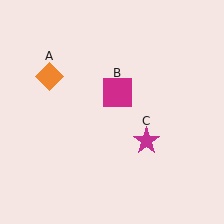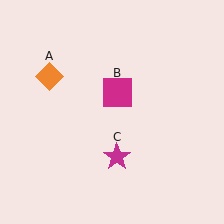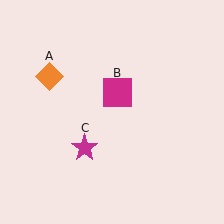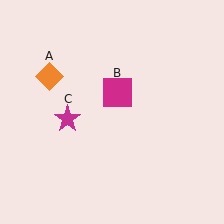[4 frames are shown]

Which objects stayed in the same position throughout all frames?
Orange diamond (object A) and magenta square (object B) remained stationary.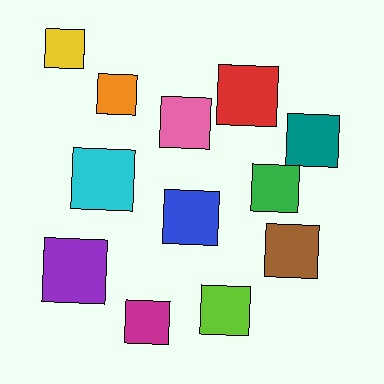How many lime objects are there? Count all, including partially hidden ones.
There is 1 lime object.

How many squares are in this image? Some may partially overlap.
There are 12 squares.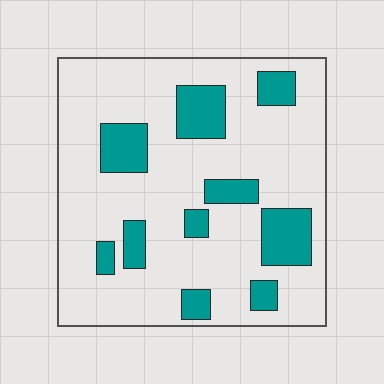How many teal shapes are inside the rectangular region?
10.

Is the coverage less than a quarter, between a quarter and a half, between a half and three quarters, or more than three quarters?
Less than a quarter.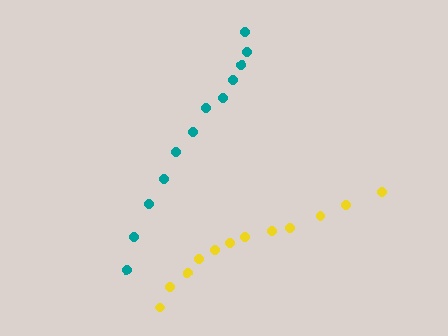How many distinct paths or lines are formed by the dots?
There are 2 distinct paths.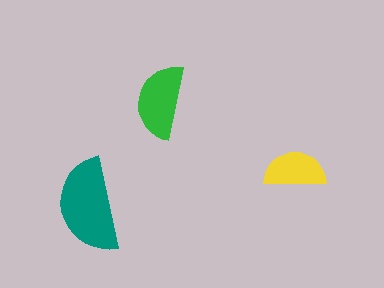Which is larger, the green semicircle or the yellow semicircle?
The green one.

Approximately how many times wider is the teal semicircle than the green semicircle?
About 1.5 times wider.